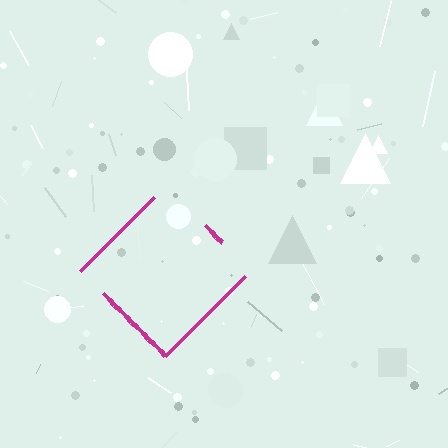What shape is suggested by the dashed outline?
The dashed outline suggests a diamond.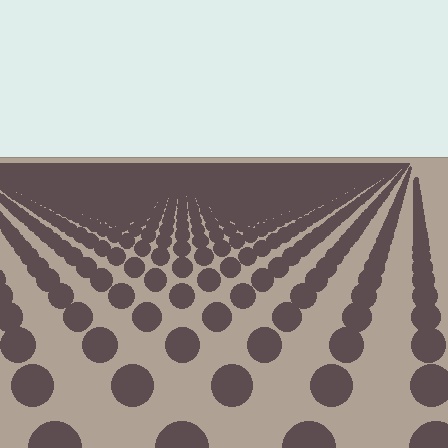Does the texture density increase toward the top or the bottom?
Density increases toward the top.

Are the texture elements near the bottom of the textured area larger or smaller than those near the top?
Larger. Near the bottom, elements are closer to the viewer and appear at a bigger on-screen size.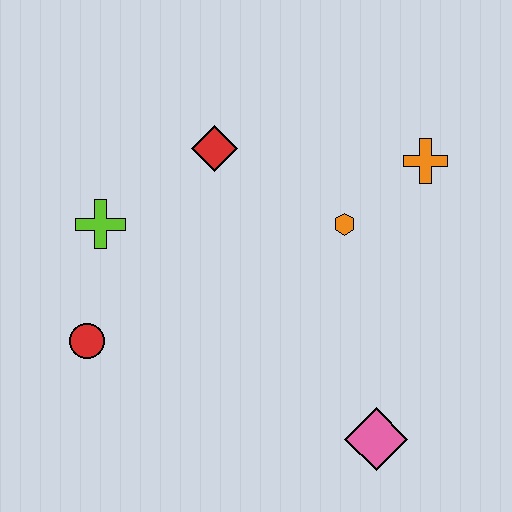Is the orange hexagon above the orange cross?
No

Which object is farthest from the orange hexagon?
The red circle is farthest from the orange hexagon.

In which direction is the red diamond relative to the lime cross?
The red diamond is to the right of the lime cross.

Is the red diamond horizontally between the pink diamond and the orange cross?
No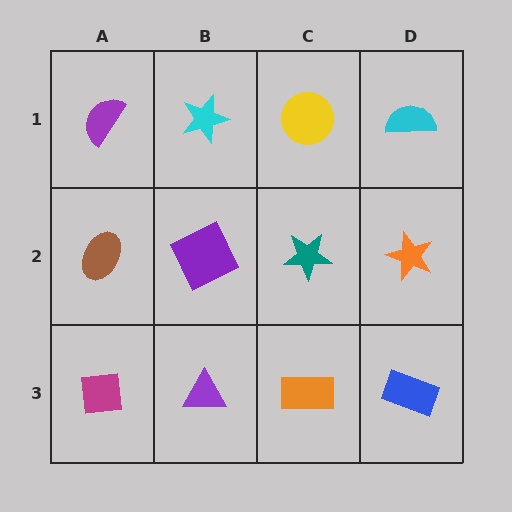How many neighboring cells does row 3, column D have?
2.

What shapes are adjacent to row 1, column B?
A purple square (row 2, column B), a purple semicircle (row 1, column A), a yellow circle (row 1, column C).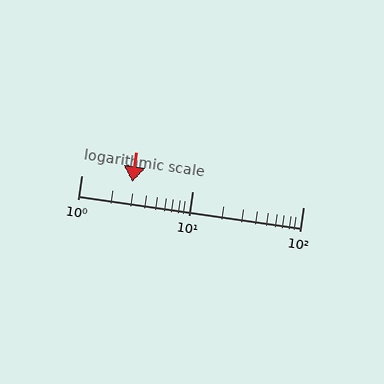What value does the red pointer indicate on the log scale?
The pointer indicates approximately 2.9.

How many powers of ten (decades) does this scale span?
The scale spans 2 decades, from 1 to 100.